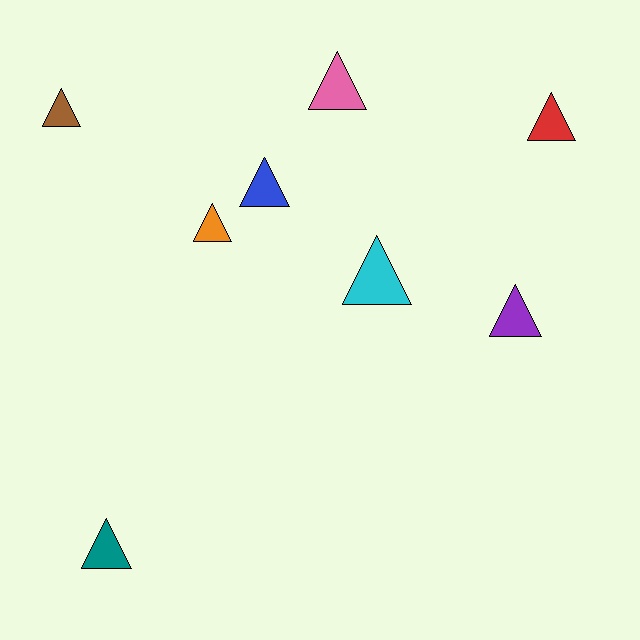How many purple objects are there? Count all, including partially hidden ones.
There is 1 purple object.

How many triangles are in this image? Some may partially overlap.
There are 8 triangles.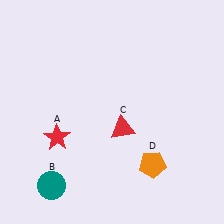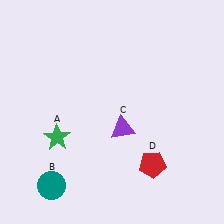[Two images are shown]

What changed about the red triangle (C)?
In Image 1, C is red. In Image 2, it changed to purple.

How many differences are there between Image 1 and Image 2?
There are 3 differences between the two images.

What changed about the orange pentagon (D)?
In Image 1, D is orange. In Image 2, it changed to red.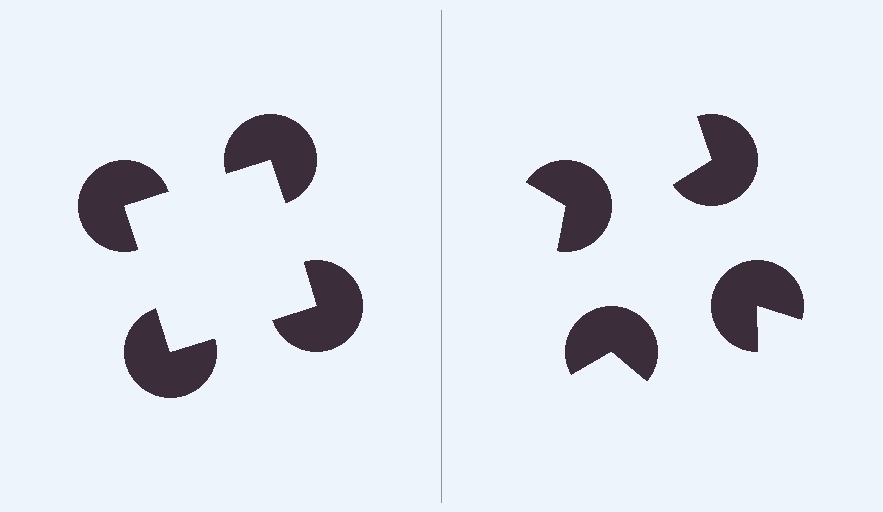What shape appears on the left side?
An illusory square.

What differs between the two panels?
The pac-man discs are positioned identically on both sides; only the wedge orientations differ. On the left they align to a square; on the right they are misaligned.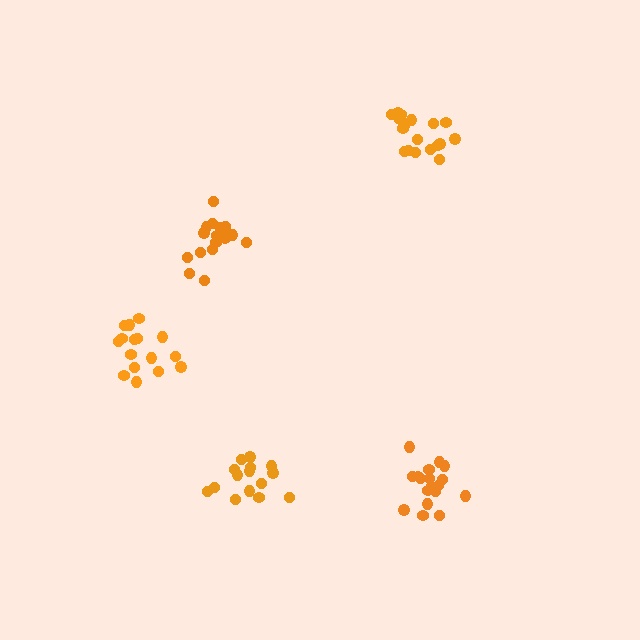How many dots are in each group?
Group 1: 15 dots, Group 2: 18 dots, Group 3: 18 dots, Group 4: 16 dots, Group 5: 18 dots (85 total).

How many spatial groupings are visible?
There are 5 spatial groupings.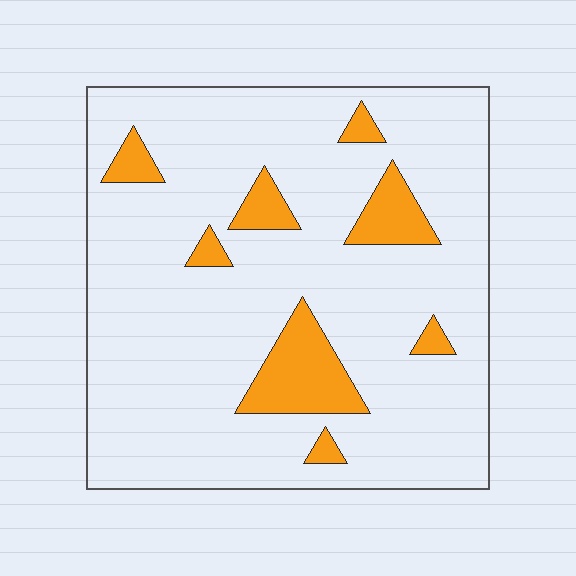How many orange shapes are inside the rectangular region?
8.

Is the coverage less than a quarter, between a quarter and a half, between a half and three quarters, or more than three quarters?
Less than a quarter.